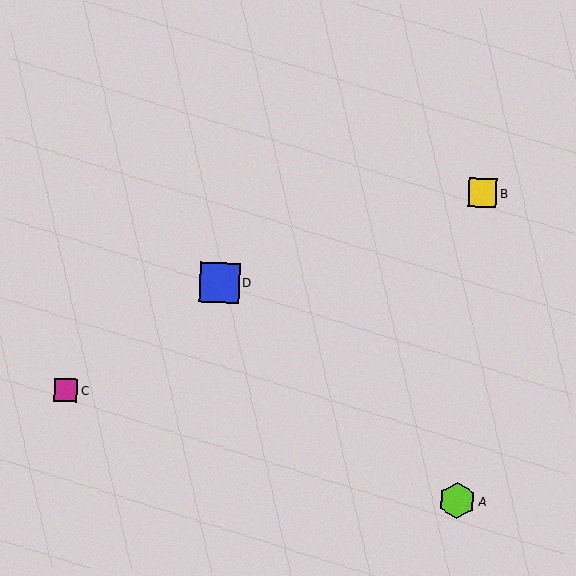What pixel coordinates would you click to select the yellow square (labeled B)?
Click at (482, 193) to select the yellow square B.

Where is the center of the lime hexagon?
The center of the lime hexagon is at (457, 501).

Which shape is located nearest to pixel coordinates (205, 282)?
The blue square (labeled D) at (219, 283) is nearest to that location.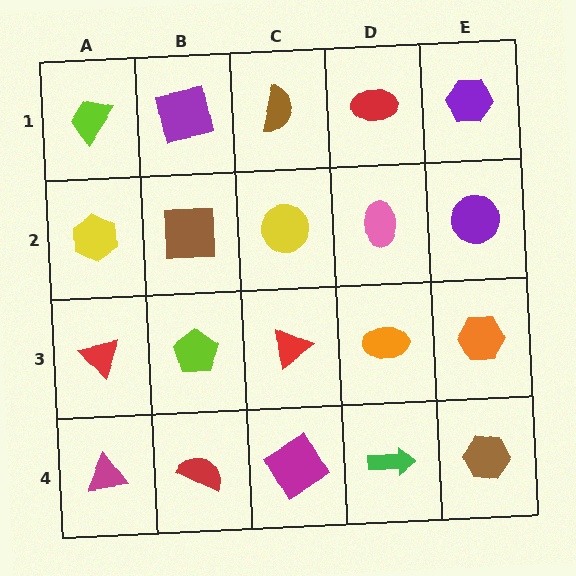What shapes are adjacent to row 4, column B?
A lime pentagon (row 3, column B), a magenta triangle (row 4, column A), a magenta diamond (row 4, column C).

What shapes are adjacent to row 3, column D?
A pink ellipse (row 2, column D), a green arrow (row 4, column D), a red triangle (row 3, column C), an orange hexagon (row 3, column E).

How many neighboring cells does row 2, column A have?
3.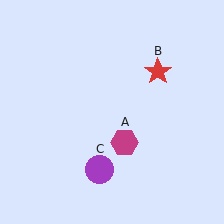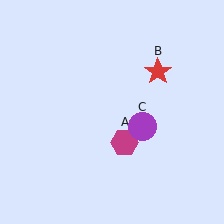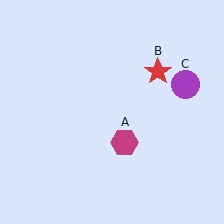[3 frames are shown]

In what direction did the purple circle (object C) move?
The purple circle (object C) moved up and to the right.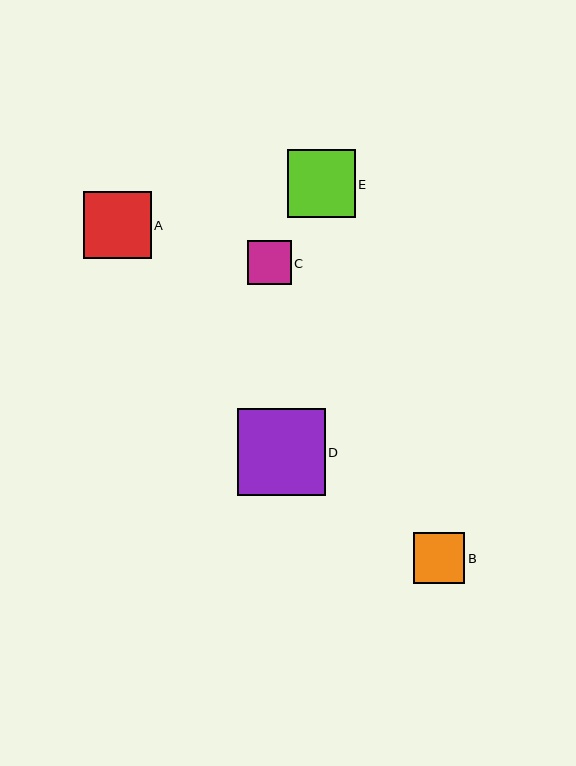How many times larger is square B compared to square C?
Square B is approximately 1.2 times the size of square C.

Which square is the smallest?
Square C is the smallest with a size of approximately 44 pixels.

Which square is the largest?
Square D is the largest with a size of approximately 87 pixels.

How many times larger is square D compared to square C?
Square D is approximately 2.0 times the size of square C.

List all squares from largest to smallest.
From largest to smallest: D, E, A, B, C.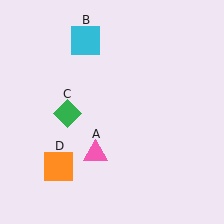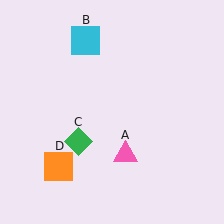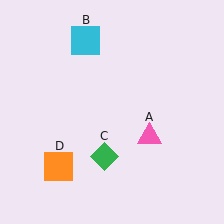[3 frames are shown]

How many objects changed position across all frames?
2 objects changed position: pink triangle (object A), green diamond (object C).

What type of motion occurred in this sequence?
The pink triangle (object A), green diamond (object C) rotated counterclockwise around the center of the scene.